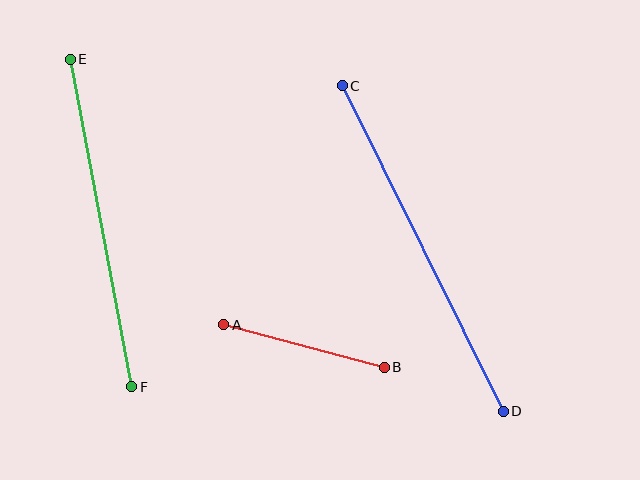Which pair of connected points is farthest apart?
Points C and D are farthest apart.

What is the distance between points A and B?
The distance is approximately 166 pixels.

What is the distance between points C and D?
The distance is approximately 363 pixels.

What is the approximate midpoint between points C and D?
The midpoint is at approximately (423, 249) pixels.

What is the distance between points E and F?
The distance is approximately 333 pixels.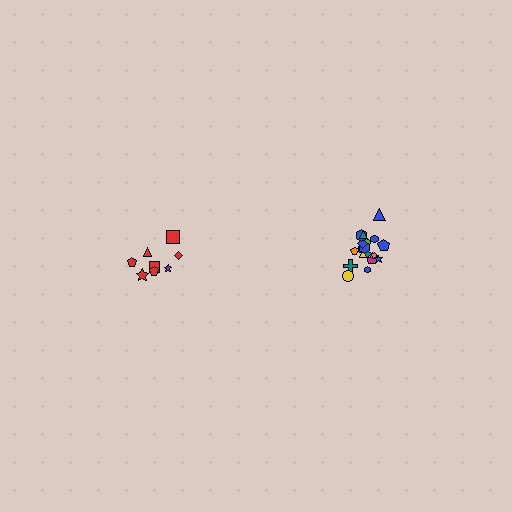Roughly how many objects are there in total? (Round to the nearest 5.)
Roughly 25 objects in total.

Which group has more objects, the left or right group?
The right group.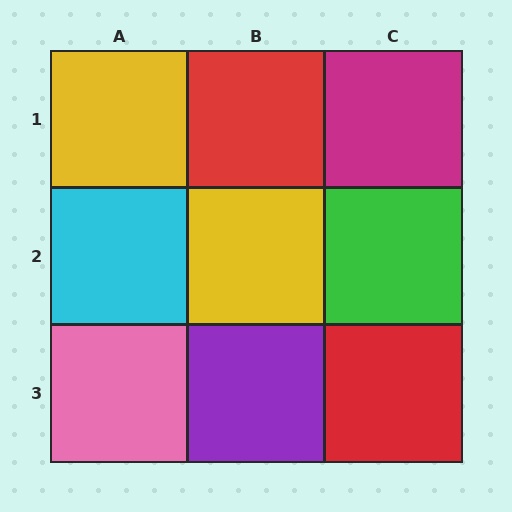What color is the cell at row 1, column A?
Yellow.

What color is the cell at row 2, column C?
Green.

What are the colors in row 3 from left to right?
Pink, purple, red.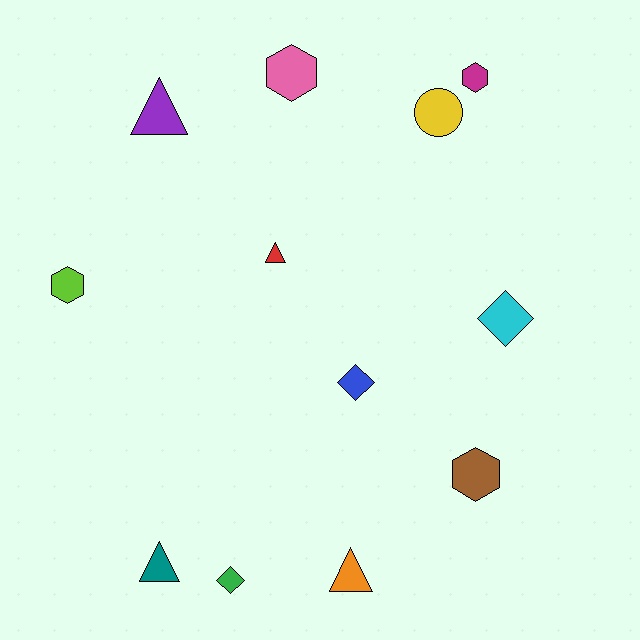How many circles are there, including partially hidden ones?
There is 1 circle.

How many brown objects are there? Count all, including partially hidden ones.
There is 1 brown object.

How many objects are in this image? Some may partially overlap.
There are 12 objects.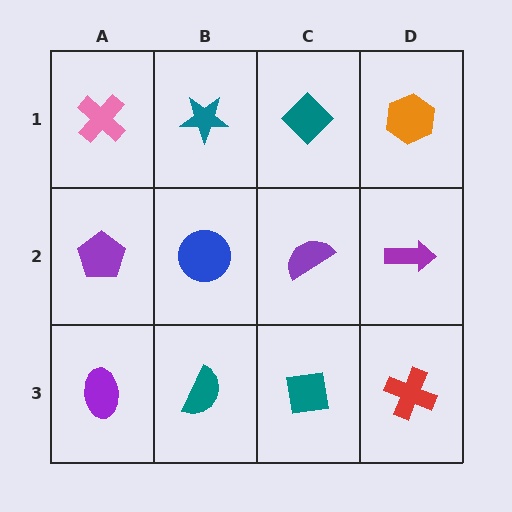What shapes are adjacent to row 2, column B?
A teal star (row 1, column B), a teal semicircle (row 3, column B), a purple pentagon (row 2, column A), a purple semicircle (row 2, column C).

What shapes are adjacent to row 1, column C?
A purple semicircle (row 2, column C), a teal star (row 1, column B), an orange hexagon (row 1, column D).